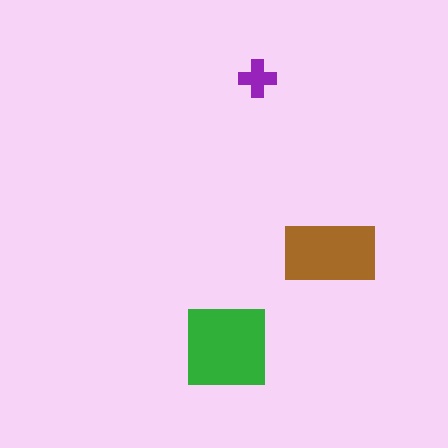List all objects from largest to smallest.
The green square, the brown rectangle, the purple cross.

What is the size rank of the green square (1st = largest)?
1st.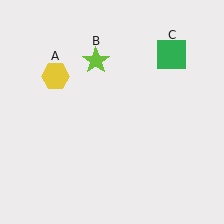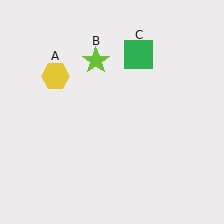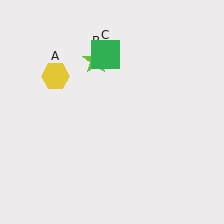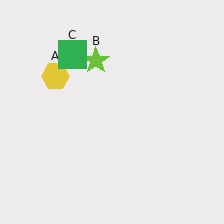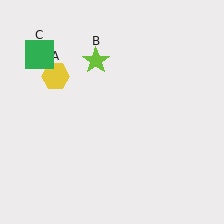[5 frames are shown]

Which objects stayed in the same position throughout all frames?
Yellow hexagon (object A) and lime star (object B) remained stationary.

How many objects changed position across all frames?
1 object changed position: green square (object C).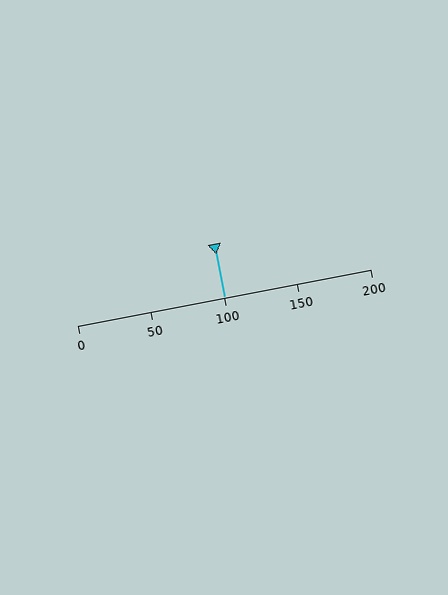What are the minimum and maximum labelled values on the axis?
The axis runs from 0 to 200.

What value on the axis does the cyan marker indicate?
The marker indicates approximately 100.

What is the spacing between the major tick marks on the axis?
The major ticks are spaced 50 apart.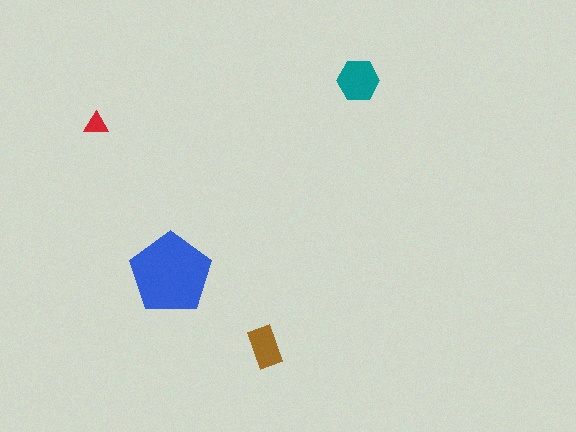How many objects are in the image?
There are 4 objects in the image.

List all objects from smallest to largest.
The red triangle, the brown rectangle, the teal hexagon, the blue pentagon.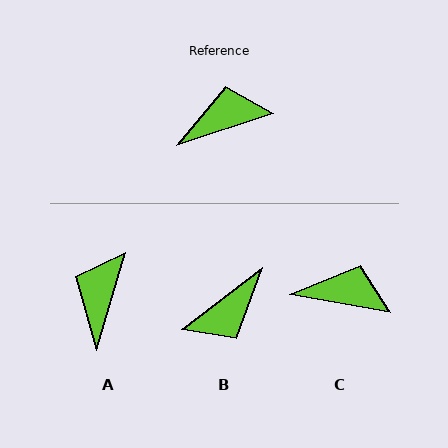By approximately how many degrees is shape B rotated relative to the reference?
Approximately 160 degrees clockwise.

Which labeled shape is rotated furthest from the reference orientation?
B, about 160 degrees away.